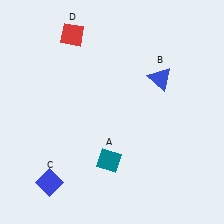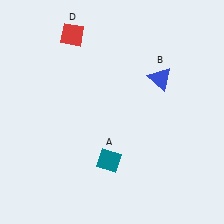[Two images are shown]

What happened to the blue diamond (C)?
The blue diamond (C) was removed in Image 2. It was in the bottom-left area of Image 1.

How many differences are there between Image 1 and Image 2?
There is 1 difference between the two images.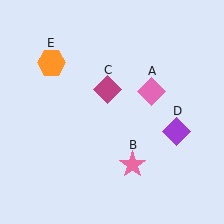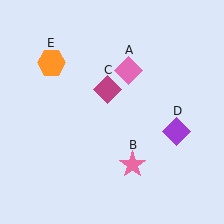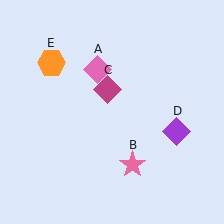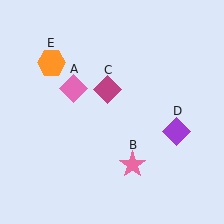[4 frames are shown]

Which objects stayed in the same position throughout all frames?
Pink star (object B) and magenta diamond (object C) and purple diamond (object D) and orange hexagon (object E) remained stationary.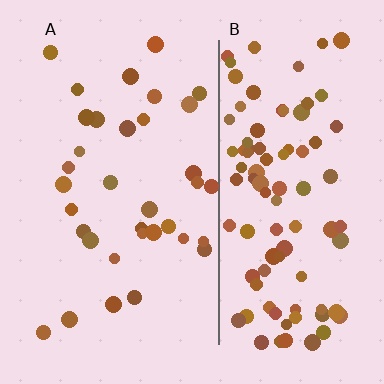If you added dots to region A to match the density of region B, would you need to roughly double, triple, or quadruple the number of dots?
Approximately triple.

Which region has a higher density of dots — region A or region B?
B (the right).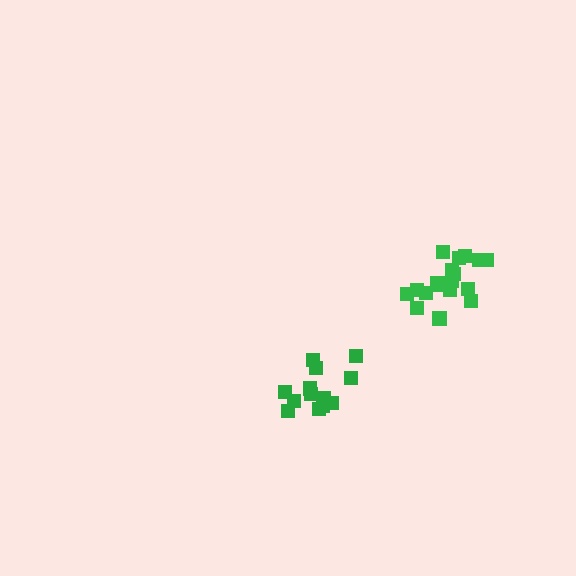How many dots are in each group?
Group 1: 18 dots, Group 2: 14 dots (32 total).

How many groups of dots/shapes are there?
There are 2 groups.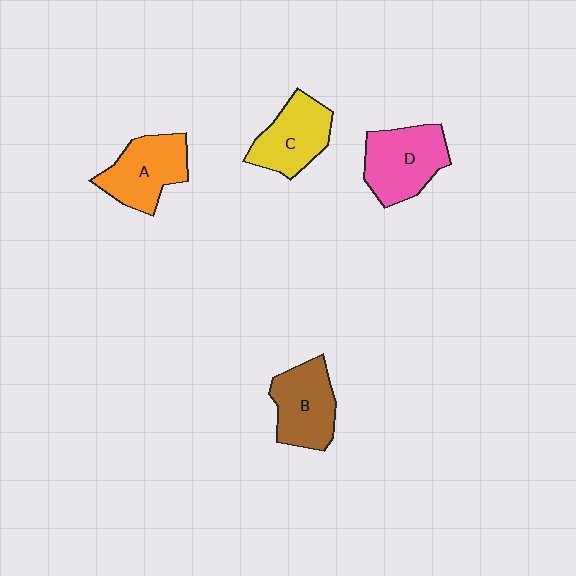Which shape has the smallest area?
Shape C (yellow).